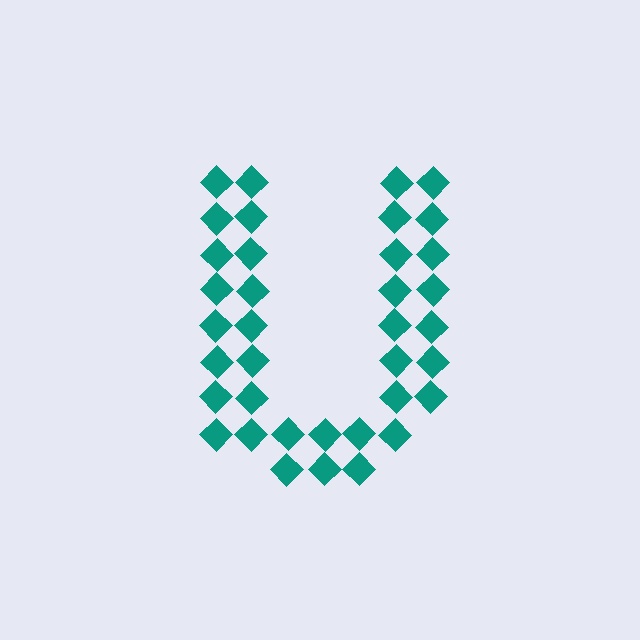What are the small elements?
The small elements are diamonds.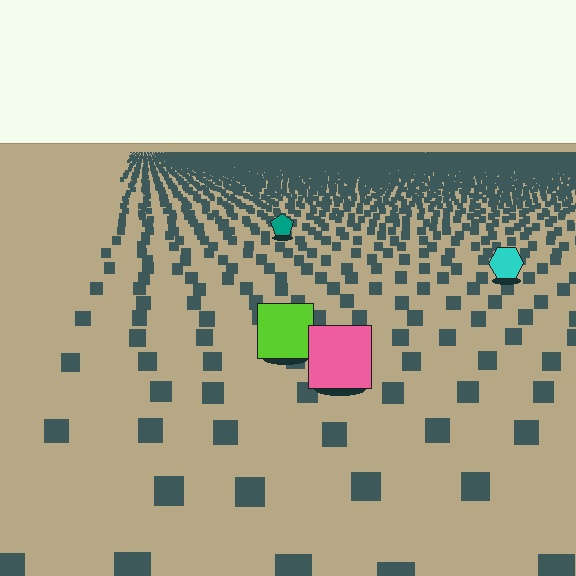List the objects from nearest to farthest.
From nearest to farthest: the pink square, the lime square, the cyan hexagon, the teal pentagon.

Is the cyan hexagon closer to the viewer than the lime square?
No. The lime square is closer — you can tell from the texture gradient: the ground texture is coarser near it.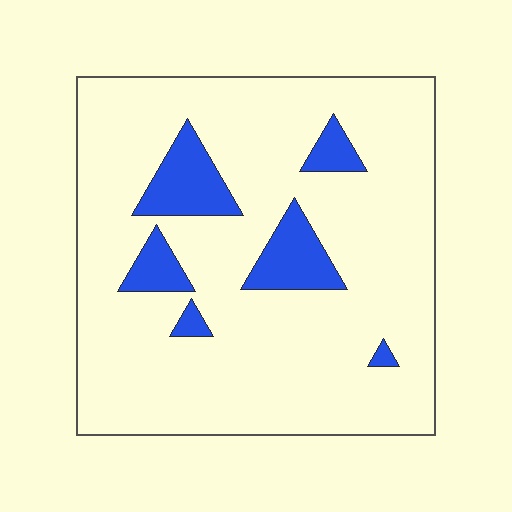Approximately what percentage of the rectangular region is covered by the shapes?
Approximately 15%.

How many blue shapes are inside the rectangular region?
6.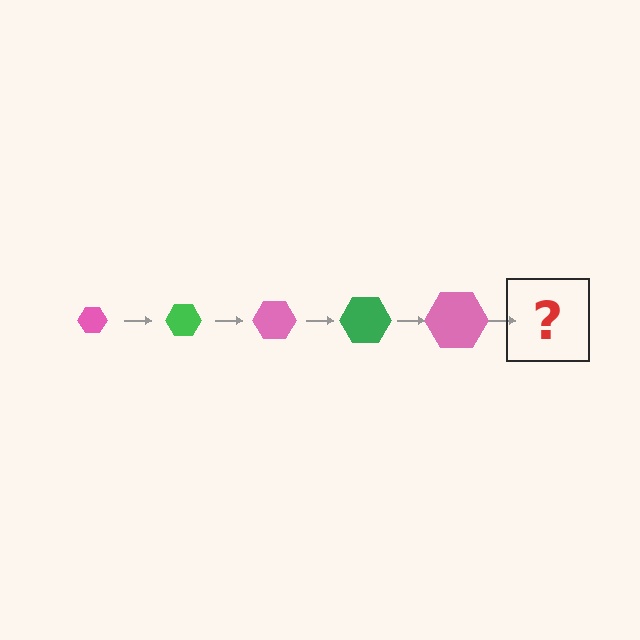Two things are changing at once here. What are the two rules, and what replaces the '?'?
The two rules are that the hexagon grows larger each step and the color cycles through pink and green. The '?' should be a green hexagon, larger than the previous one.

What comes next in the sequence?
The next element should be a green hexagon, larger than the previous one.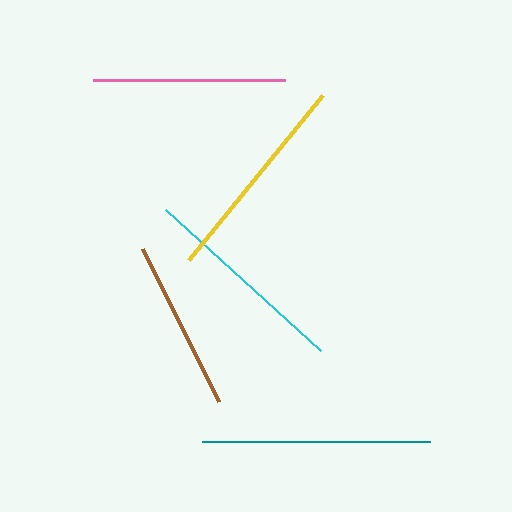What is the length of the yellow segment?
The yellow segment is approximately 213 pixels long.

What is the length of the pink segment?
The pink segment is approximately 192 pixels long.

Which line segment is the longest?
The teal line is the longest at approximately 229 pixels.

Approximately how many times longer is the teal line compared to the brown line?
The teal line is approximately 1.3 times the length of the brown line.